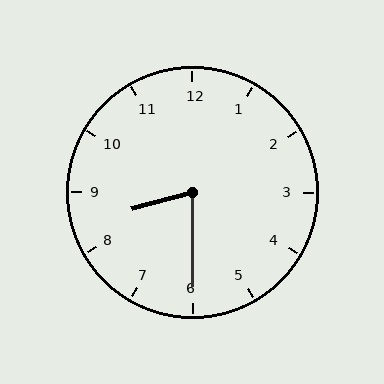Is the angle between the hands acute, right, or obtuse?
It is acute.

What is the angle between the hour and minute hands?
Approximately 75 degrees.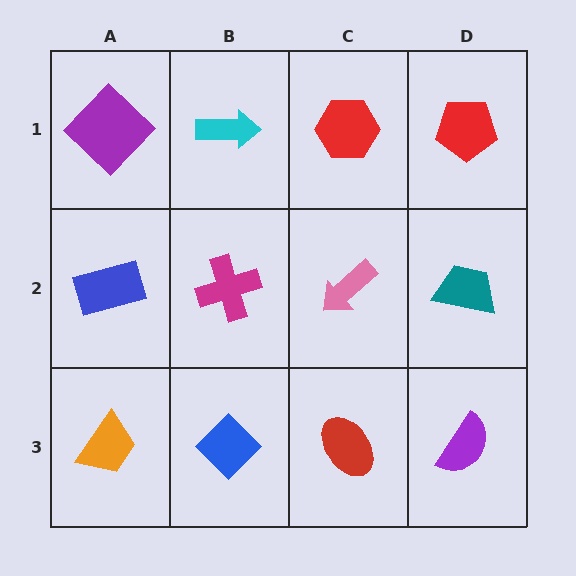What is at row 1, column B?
A cyan arrow.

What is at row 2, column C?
A pink arrow.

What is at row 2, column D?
A teal trapezoid.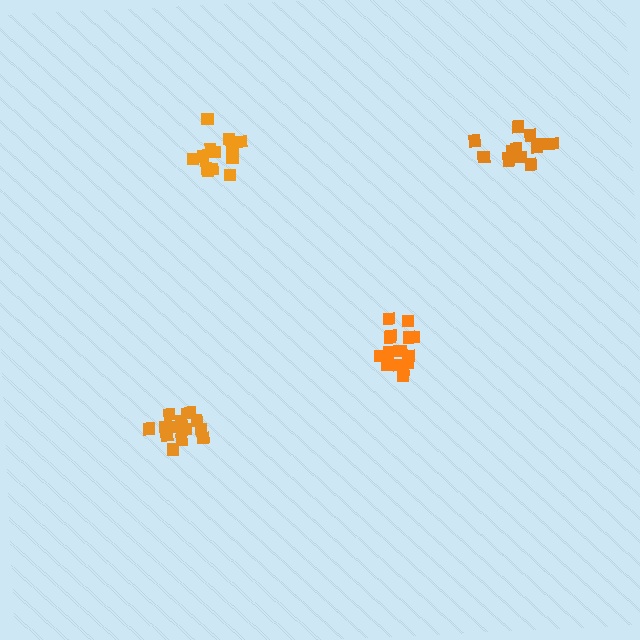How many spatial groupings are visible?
There are 4 spatial groupings.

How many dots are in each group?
Group 1: 15 dots, Group 2: 16 dots, Group 3: 14 dots, Group 4: 16 dots (61 total).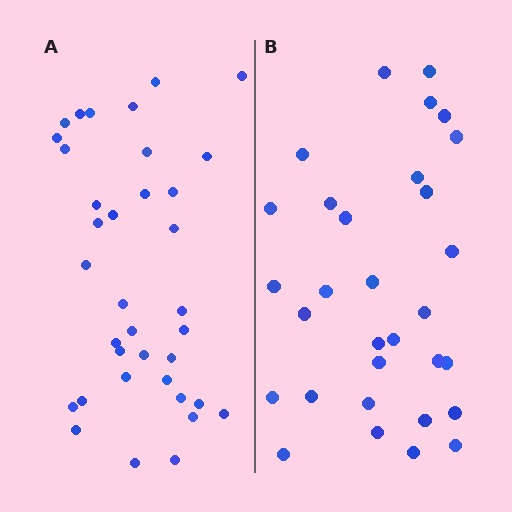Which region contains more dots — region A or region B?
Region A (the left region) has more dots.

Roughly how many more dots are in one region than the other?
Region A has about 5 more dots than region B.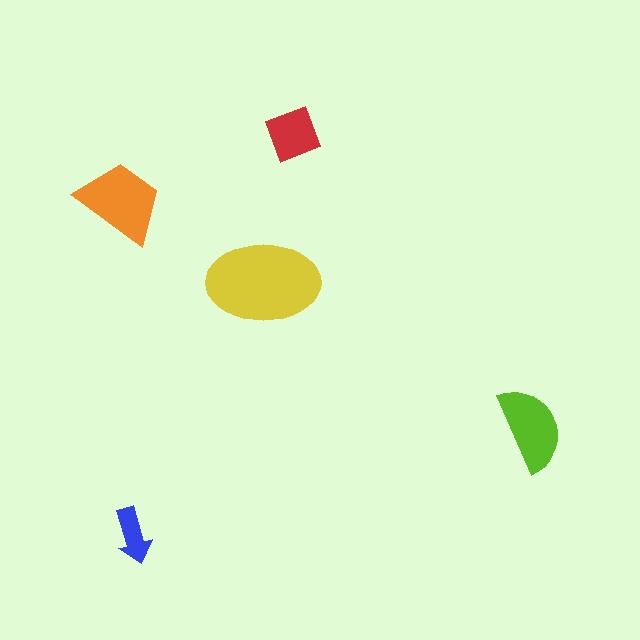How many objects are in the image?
There are 5 objects in the image.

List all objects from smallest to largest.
The blue arrow, the red square, the lime semicircle, the orange trapezoid, the yellow ellipse.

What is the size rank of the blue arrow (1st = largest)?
5th.